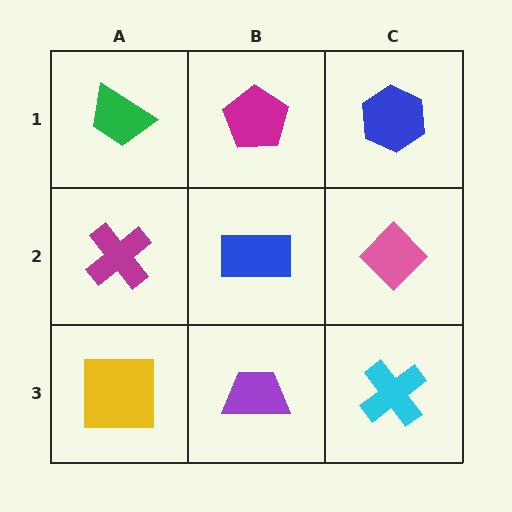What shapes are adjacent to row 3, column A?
A magenta cross (row 2, column A), a purple trapezoid (row 3, column B).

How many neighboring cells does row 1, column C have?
2.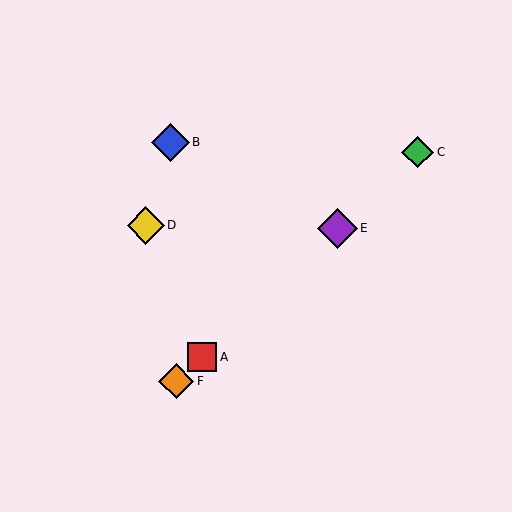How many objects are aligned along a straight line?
4 objects (A, C, E, F) are aligned along a straight line.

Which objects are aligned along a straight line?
Objects A, C, E, F are aligned along a straight line.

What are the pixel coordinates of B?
Object B is at (170, 142).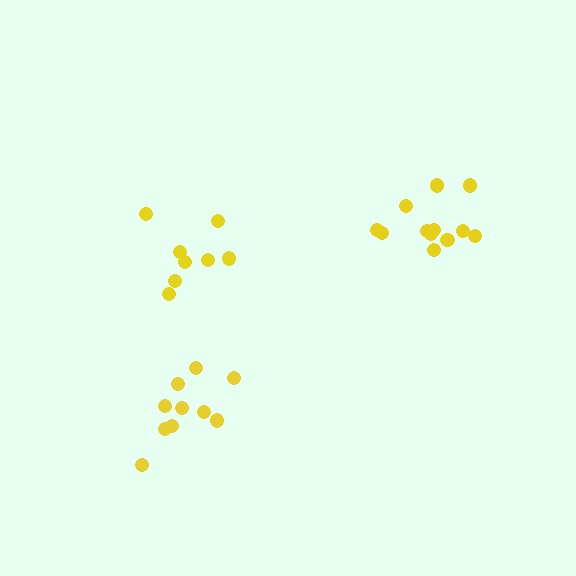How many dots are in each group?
Group 1: 8 dots, Group 2: 10 dots, Group 3: 12 dots (30 total).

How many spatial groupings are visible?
There are 3 spatial groupings.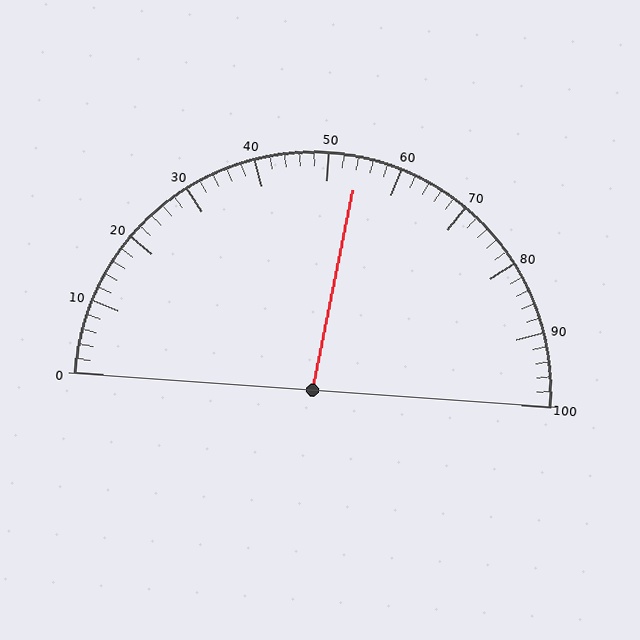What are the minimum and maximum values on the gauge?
The gauge ranges from 0 to 100.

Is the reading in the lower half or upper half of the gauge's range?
The reading is in the upper half of the range (0 to 100).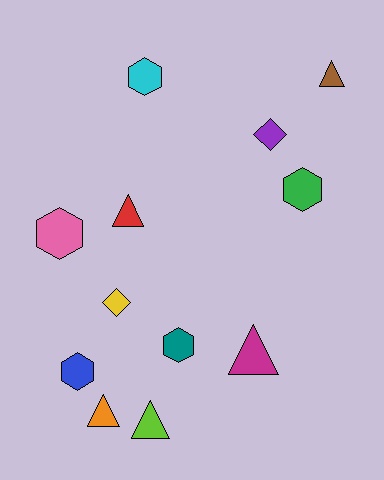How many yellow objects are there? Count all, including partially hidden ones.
There is 1 yellow object.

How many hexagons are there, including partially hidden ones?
There are 5 hexagons.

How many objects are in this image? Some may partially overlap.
There are 12 objects.